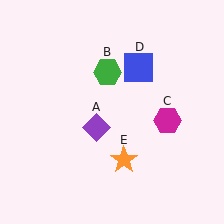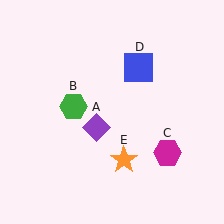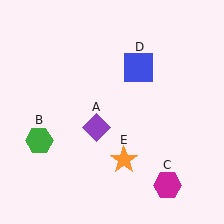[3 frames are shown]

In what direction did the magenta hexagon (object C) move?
The magenta hexagon (object C) moved down.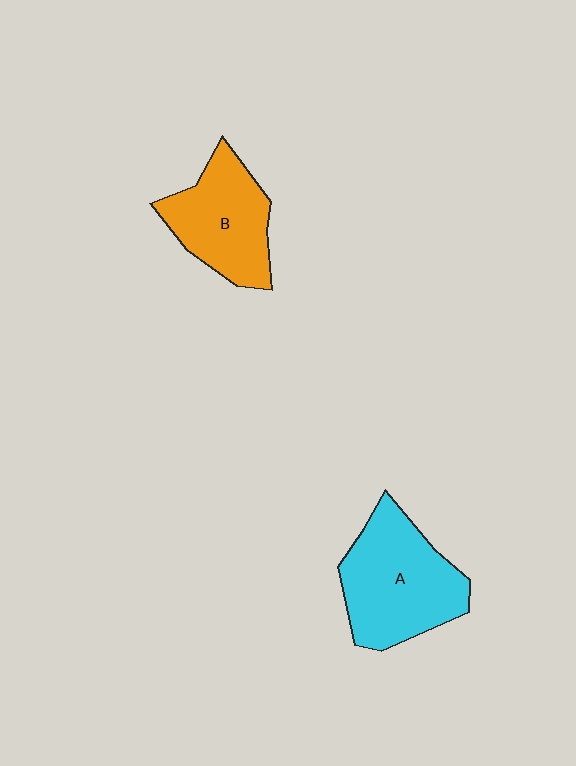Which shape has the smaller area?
Shape B (orange).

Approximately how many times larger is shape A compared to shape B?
Approximately 1.3 times.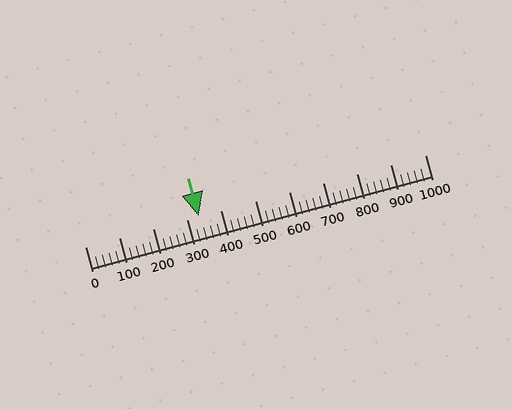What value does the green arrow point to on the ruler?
The green arrow points to approximately 335.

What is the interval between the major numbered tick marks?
The major tick marks are spaced 100 units apart.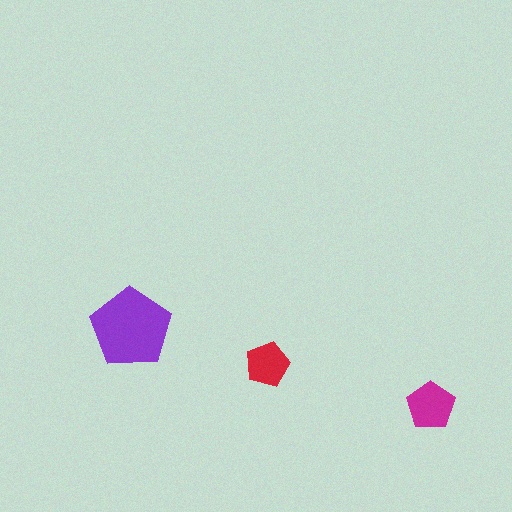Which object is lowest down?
The magenta pentagon is bottommost.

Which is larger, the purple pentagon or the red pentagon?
The purple one.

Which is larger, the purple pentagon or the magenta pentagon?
The purple one.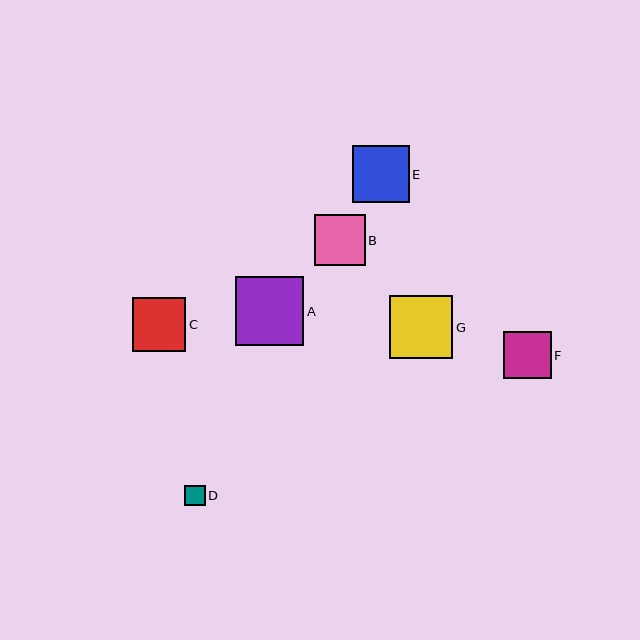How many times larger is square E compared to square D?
Square E is approximately 2.8 times the size of square D.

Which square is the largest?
Square A is the largest with a size of approximately 69 pixels.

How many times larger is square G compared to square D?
Square G is approximately 3.1 times the size of square D.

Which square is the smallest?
Square D is the smallest with a size of approximately 20 pixels.